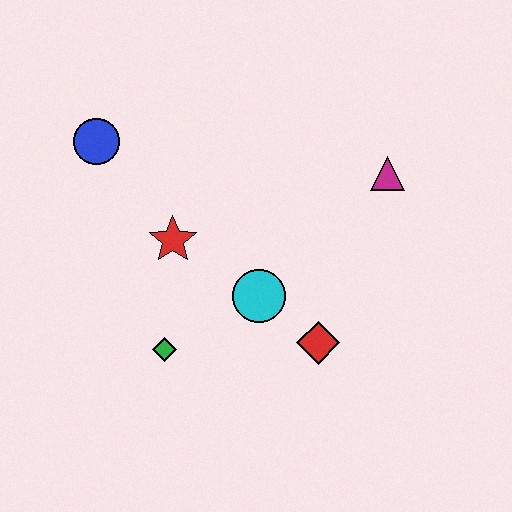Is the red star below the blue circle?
Yes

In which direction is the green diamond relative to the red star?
The green diamond is below the red star.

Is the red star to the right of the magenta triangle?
No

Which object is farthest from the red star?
The magenta triangle is farthest from the red star.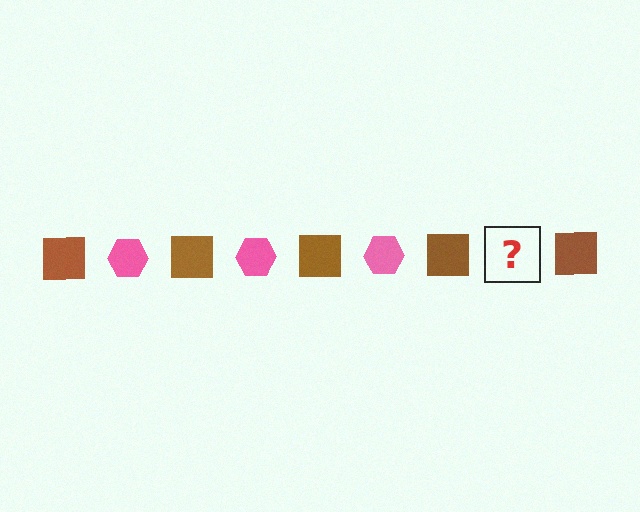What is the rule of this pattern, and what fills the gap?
The rule is that the pattern alternates between brown square and pink hexagon. The gap should be filled with a pink hexagon.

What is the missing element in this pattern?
The missing element is a pink hexagon.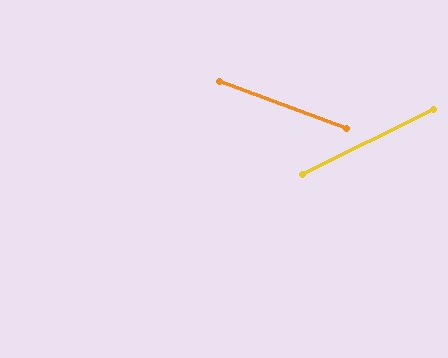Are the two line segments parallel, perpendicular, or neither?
Neither parallel nor perpendicular — they differ by about 47°.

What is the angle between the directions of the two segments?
Approximately 47 degrees.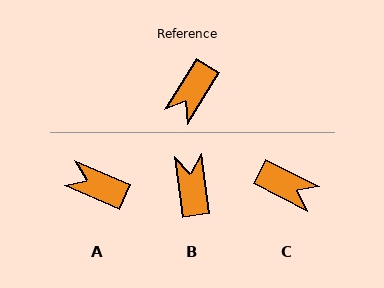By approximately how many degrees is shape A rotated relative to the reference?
Approximately 81 degrees clockwise.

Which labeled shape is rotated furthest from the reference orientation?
B, about 141 degrees away.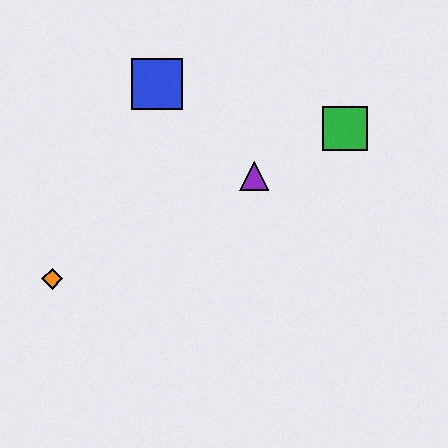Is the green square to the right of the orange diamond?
Yes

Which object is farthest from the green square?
The orange diamond is farthest from the green square.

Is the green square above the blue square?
No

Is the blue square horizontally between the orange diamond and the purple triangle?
Yes